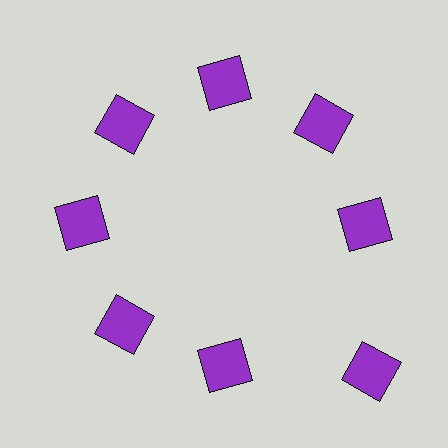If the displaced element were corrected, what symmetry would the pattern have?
It would have 8-fold rotational symmetry — the pattern would map onto itself every 45 degrees.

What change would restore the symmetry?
The symmetry would be restored by moving it inward, back onto the ring so that all 8 squares sit at equal angles and equal distance from the center.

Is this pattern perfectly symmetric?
No. The 8 purple squares are arranged in a ring, but one element near the 4 o'clock position is pushed outward from the center, breaking the 8-fold rotational symmetry.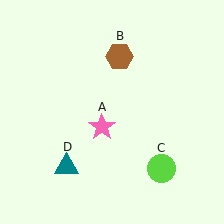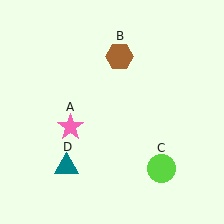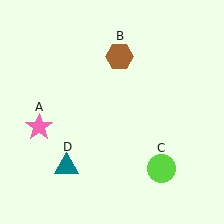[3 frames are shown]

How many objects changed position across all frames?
1 object changed position: pink star (object A).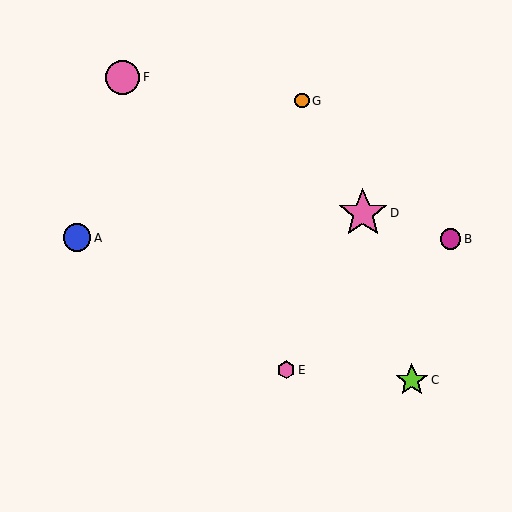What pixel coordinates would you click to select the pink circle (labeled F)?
Click at (123, 77) to select the pink circle F.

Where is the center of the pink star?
The center of the pink star is at (363, 213).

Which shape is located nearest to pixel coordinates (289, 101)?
The orange circle (labeled G) at (302, 101) is nearest to that location.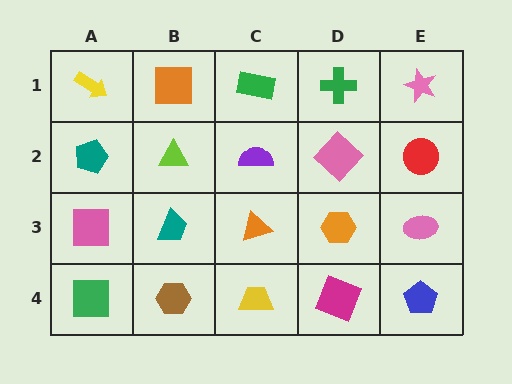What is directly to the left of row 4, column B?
A green square.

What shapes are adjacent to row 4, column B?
A teal trapezoid (row 3, column B), a green square (row 4, column A), a yellow trapezoid (row 4, column C).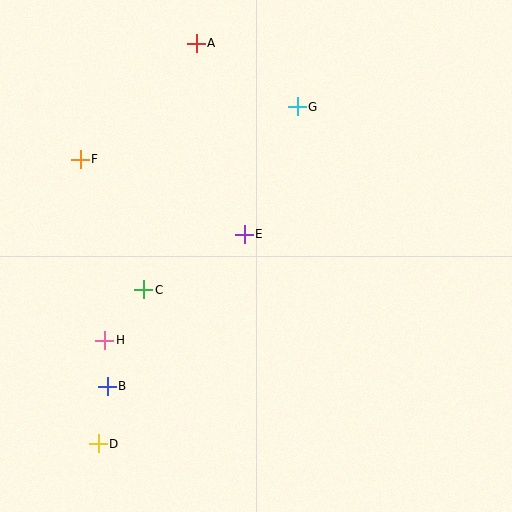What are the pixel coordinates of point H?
Point H is at (105, 340).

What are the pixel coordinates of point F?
Point F is at (80, 159).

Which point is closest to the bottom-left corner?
Point D is closest to the bottom-left corner.